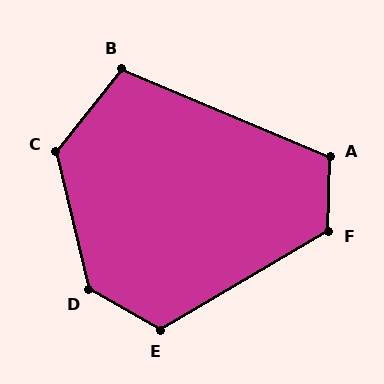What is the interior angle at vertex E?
Approximately 120 degrees (obtuse).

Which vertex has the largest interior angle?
D, at approximately 133 degrees.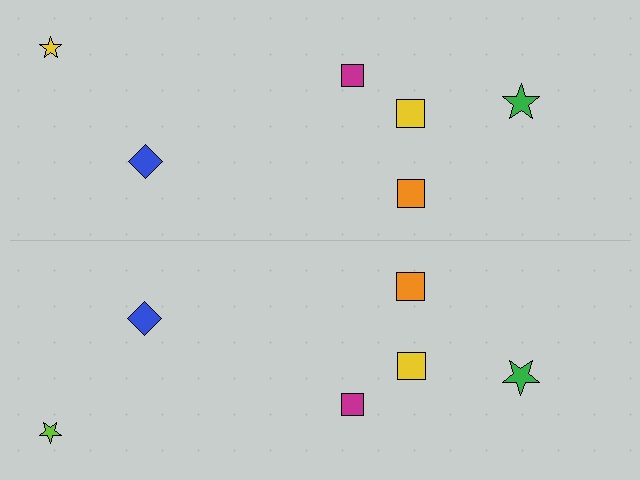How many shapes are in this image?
There are 12 shapes in this image.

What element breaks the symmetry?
The lime star on the bottom side breaks the symmetry — its mirror counterpart is yellow.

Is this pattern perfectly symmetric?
No, the pattern is not perfectly symmetric. The lime star on the bottom side breaks the symmetry — its mirror counterpart is yellow.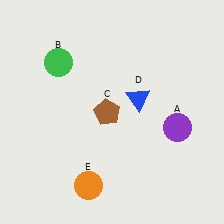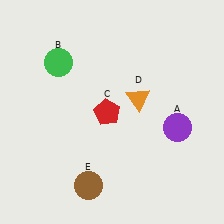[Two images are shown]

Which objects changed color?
C changed from brown to red. D changed from blue to orange. E changed from orange to brown.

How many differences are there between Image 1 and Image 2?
There are 3 differences between the two images.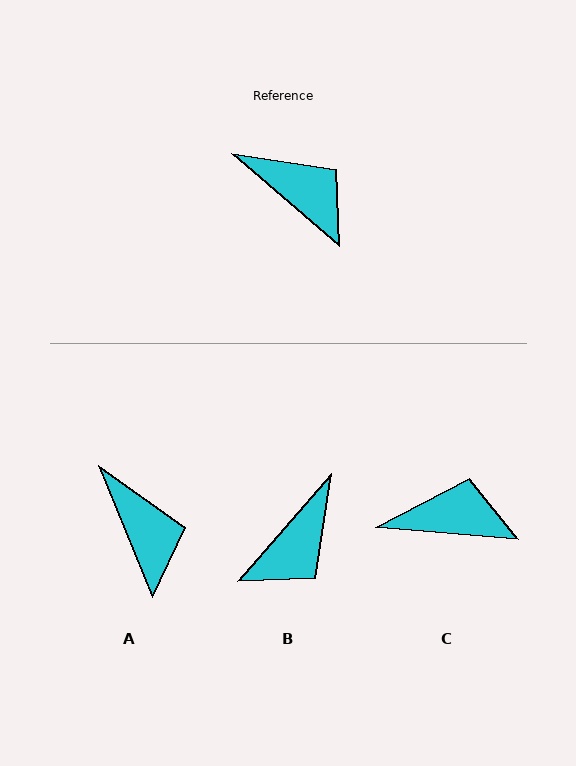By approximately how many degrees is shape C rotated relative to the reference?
Approximately 36 degrees counter-clockwise.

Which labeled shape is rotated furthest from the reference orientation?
B, about 90 degrees away.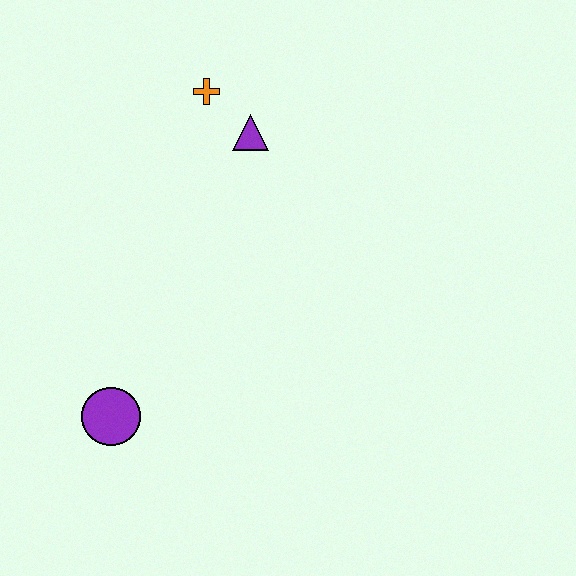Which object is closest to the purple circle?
The purple triangle is closest to the purple circle.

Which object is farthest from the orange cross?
The purple circle is farthest from the orange cross.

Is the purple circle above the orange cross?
No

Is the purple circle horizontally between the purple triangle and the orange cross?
No